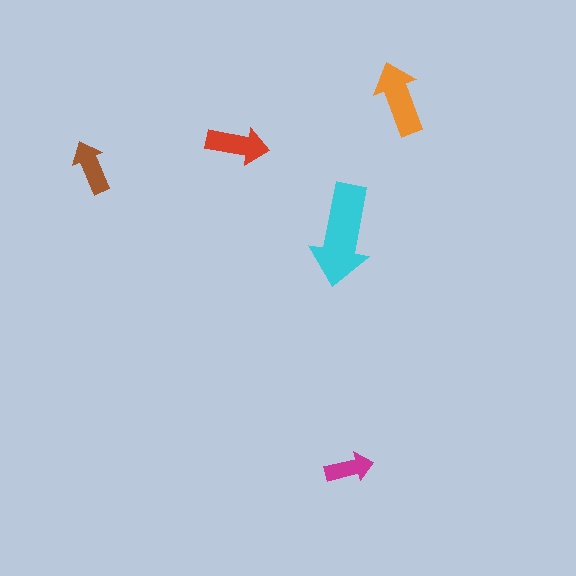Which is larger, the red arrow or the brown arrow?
The red one.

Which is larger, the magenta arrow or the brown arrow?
The brown one.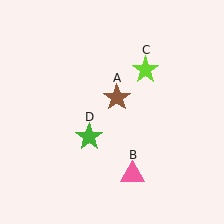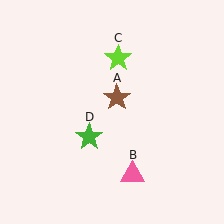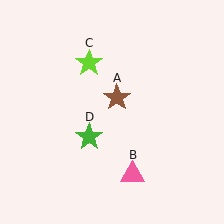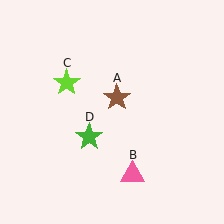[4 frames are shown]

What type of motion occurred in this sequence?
The lime star (object C) rotated counterclockwise around the center of the scene.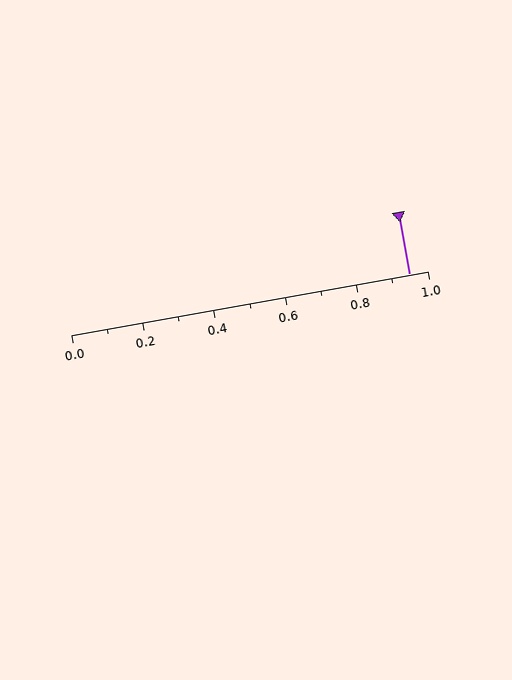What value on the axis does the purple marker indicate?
The marker indicates approximately 0.95.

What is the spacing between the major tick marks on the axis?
The major ticks are spaced 0.2 apart.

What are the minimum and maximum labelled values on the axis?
The axis runs from 0.0 to 1.0.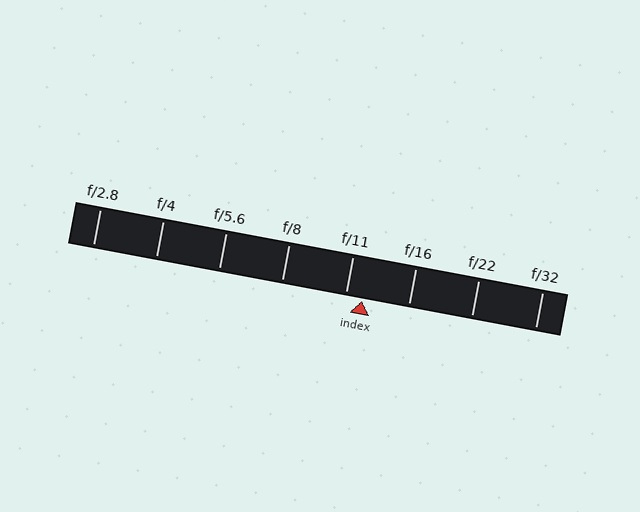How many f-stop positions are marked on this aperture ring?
There are 8 f-stop positions marked.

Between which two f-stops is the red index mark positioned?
The index mark is between f/11 and f/16.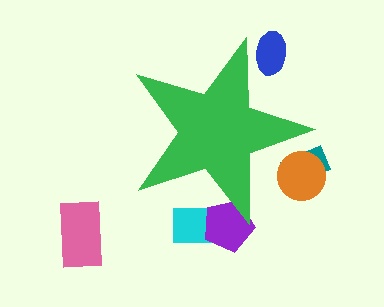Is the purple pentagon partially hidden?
Yes, the purple pentagon is partially hidden behind the green star.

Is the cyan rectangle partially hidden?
Yes, the cyan rectangle is partially hidden behind the green star.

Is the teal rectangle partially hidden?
Yes, the teal rectangle is partially hidden behind the green star.